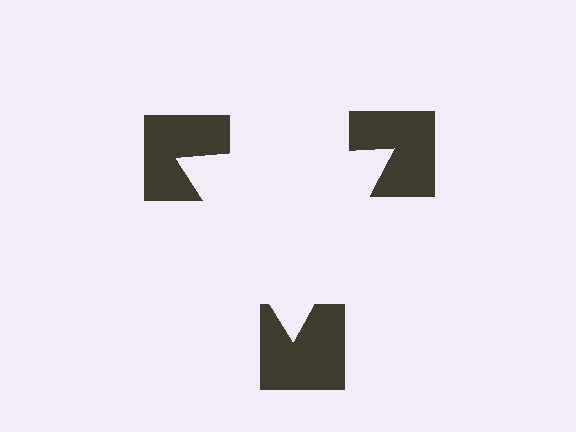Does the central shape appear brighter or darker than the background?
It typically appears slightly brighter than the background, even though no actual brightness change is drawn.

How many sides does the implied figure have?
3 sides.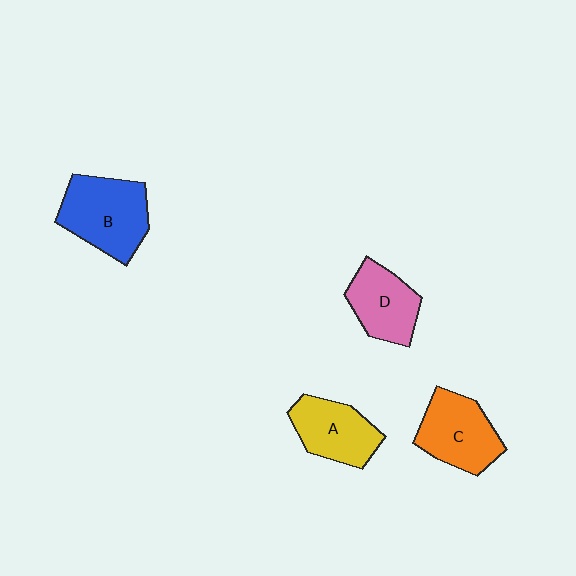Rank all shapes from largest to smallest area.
From largest to smallest: B (blue), C (orange), A (yellow), D (pink).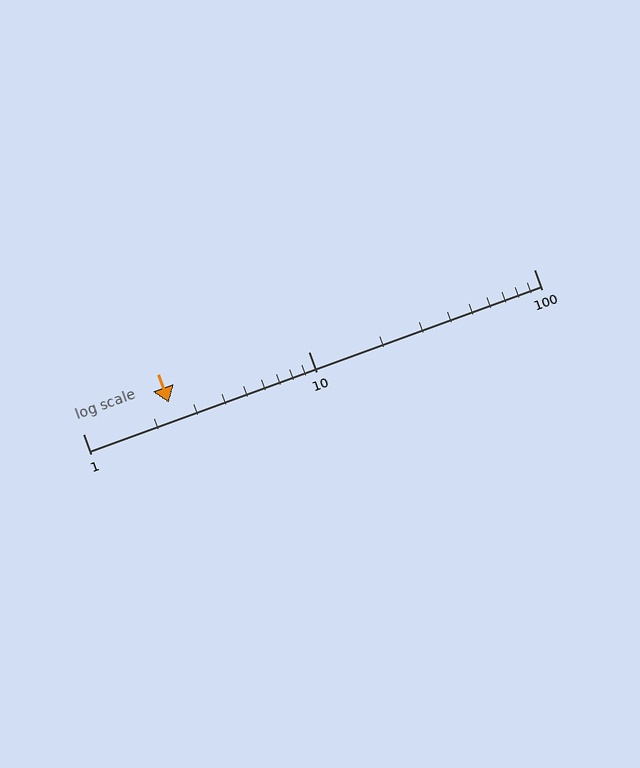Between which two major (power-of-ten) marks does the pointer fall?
The pointer is between 1 and 10.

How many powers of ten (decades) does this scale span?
The scale spans 2 decades, from 1 to 100.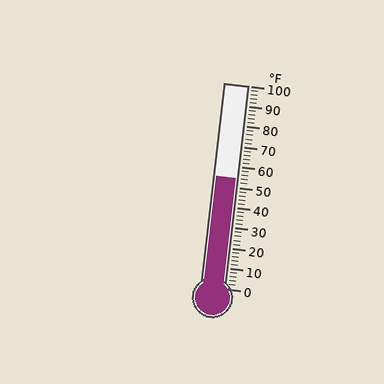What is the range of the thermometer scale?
The thermometer scale ranges from 0°F to 100°F.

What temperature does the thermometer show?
The thermometer shows approximately 54°F.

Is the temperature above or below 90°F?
The temperature is below 90°F.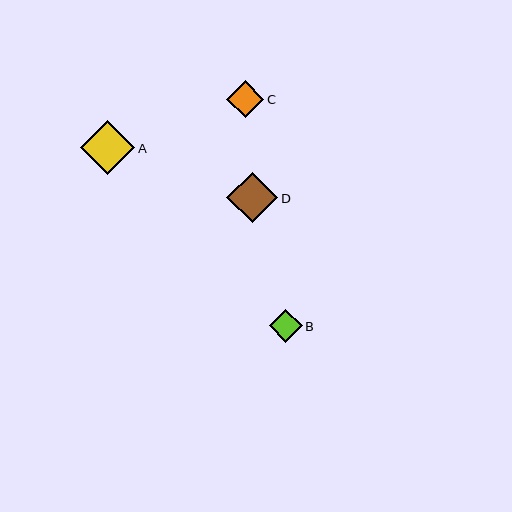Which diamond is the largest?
Diamond A is the largest with a size of approximately 54 pixels.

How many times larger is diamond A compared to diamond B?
Diamond A is approximately 1.6 times the size of diamond B.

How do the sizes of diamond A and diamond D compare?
Diamond A and diamond D are approximately the same size.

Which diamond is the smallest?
Diamond B is the smallest with a size of approximately 33 pixels.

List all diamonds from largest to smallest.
From largest to smallest: A, D, C, B.